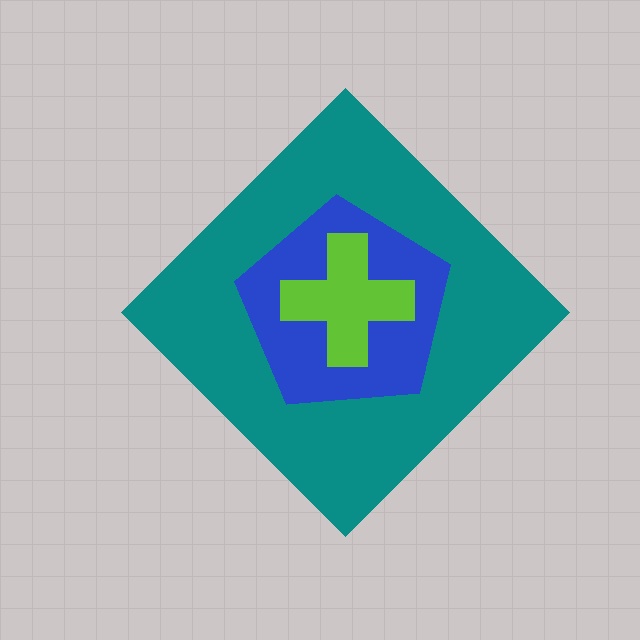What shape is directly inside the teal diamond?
The blue pentagon.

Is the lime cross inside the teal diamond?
Yes.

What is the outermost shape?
The teal diamond.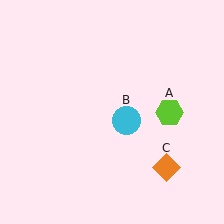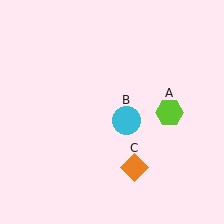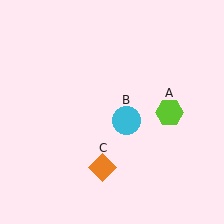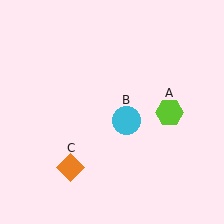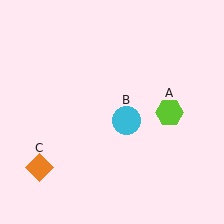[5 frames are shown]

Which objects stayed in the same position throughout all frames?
Lime hexagon (object A) and cyan circle (object B) remained stationary.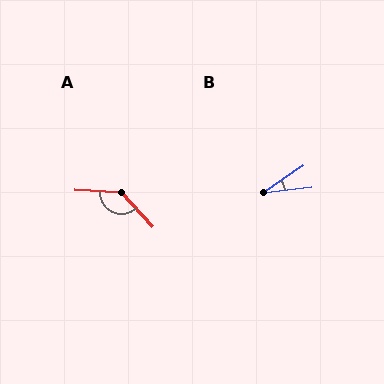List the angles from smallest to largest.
B (28°), A (136°).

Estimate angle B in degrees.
Approximately 28 degrees.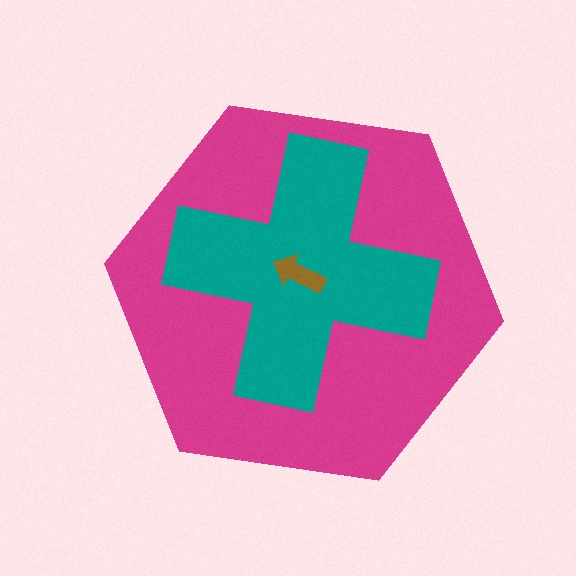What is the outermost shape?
The magenta hexagon.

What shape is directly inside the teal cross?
The brown arrow.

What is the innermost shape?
The brown arrow.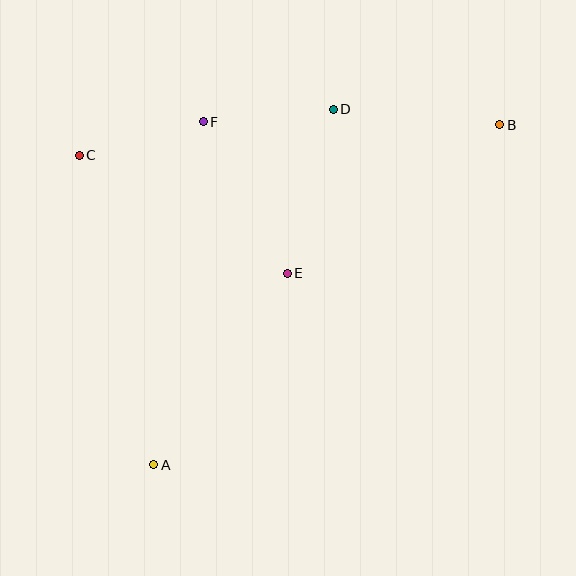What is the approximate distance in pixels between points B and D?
The distance between B and D is approximately 168 pixels.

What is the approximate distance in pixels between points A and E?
The distance between A and E is approximately 233 pixels.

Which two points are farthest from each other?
Points A and B are farthest from each other.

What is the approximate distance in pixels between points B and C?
The distance between B and C is approximately 422 pixels.